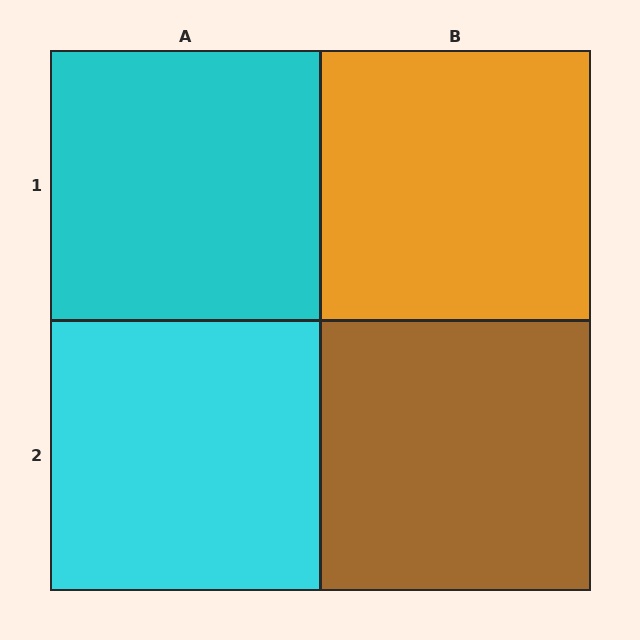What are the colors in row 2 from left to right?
Cyan, brown.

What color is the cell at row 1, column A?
Cyan.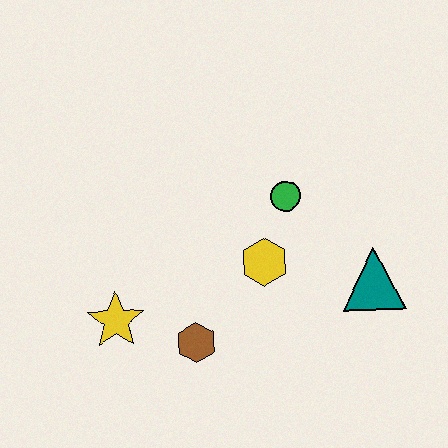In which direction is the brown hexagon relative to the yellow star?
The brown hexagon is to the right of the yellow star.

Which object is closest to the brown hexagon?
The yellow star is closest to the brown hexagon.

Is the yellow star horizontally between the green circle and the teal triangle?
No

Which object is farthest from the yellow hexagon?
The yellow star is farthest from the yellow hexagon.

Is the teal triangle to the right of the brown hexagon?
Yes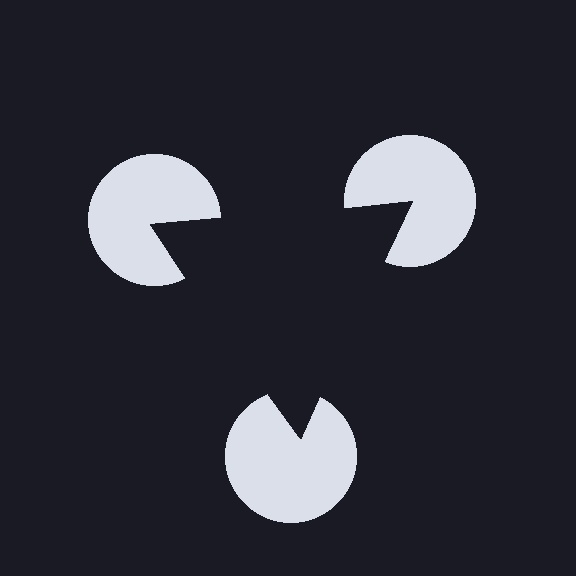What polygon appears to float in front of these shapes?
An illusory triangle — its edges are inferred from the aligned wedge cuts in the pac-man discs, not physically drawn.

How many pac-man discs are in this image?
There are 3 — one at each vertex of the illusory triangle.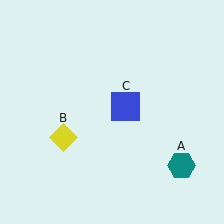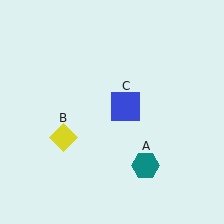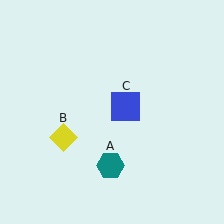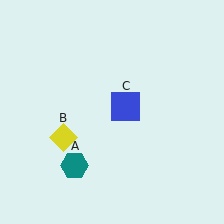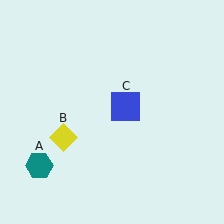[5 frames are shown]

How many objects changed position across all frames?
1 object changed position: teal hexagon (object A).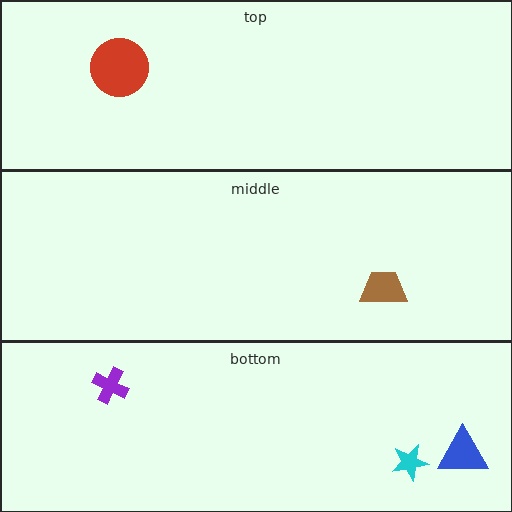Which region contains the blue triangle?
The bottom region.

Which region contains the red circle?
The top region.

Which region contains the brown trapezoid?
The middle region.